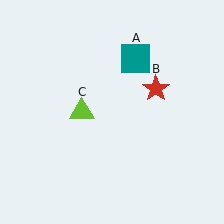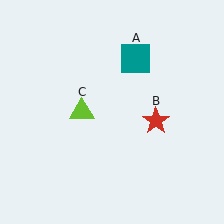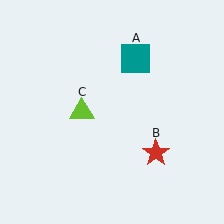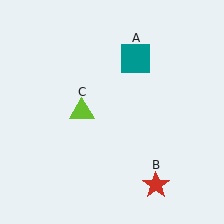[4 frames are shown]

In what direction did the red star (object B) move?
The red star (object B) moved down.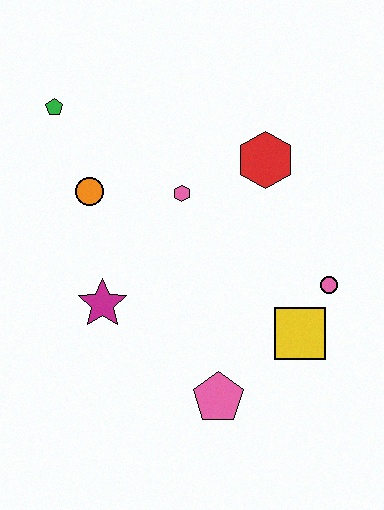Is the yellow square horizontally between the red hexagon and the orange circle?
No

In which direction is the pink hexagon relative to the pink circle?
The pink hexagon is to the left of the pink circle.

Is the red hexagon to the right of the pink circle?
No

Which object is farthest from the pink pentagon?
The green pentagon is farthest from the pink pentagon.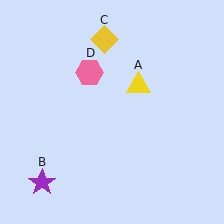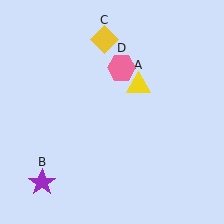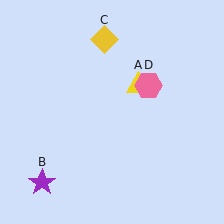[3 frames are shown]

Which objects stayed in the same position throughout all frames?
Yellow triangle (object A) and purple star (object B) and yellow diamond (object C) remained stationary.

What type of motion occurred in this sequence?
The pink hexagon (object D) rotated clockwise around the center of the scene.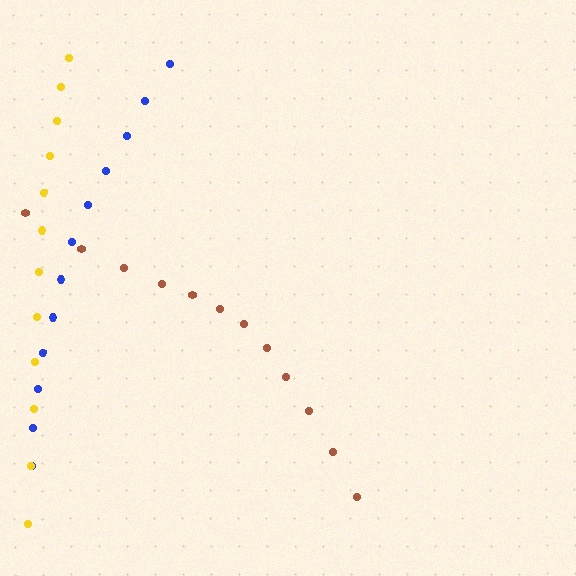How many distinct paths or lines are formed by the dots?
There are 3 distinct paths.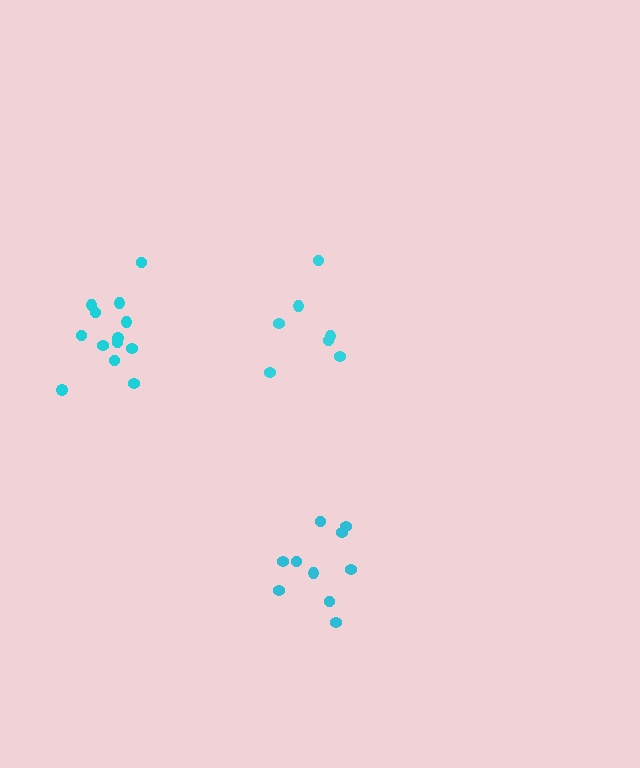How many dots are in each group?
Group 1: 10 dots, Group 2: 13 dots, Group 3: 7 dots (30 total).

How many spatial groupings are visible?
There are 3 spatial groupings.